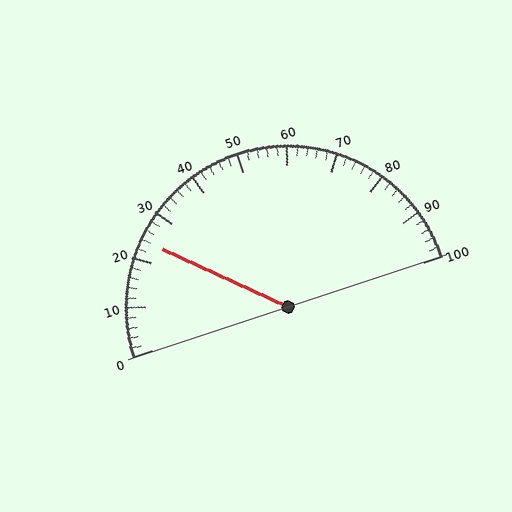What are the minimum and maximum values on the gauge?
The gauge ranges from 0 to 100.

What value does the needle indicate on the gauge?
The needle indicates approximately 24.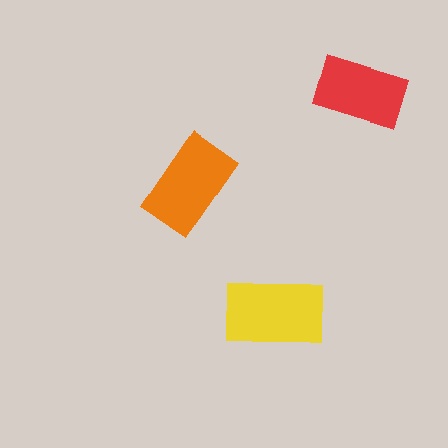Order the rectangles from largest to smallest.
the yellow one, the orange one, the red one.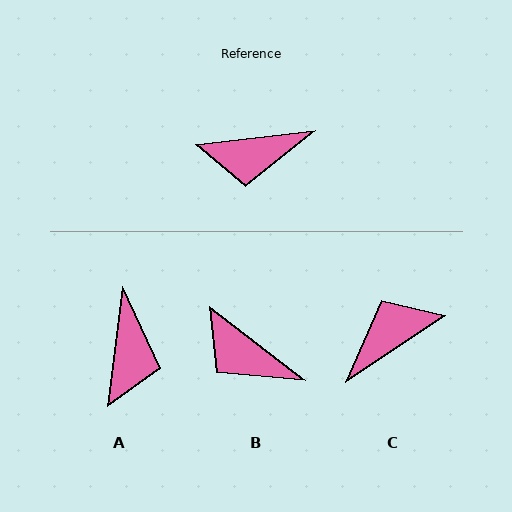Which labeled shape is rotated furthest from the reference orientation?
C, about 153 degrees away.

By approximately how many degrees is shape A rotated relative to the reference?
Approximately 76 degrees counter-clockwise.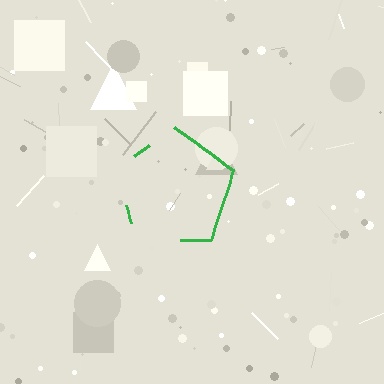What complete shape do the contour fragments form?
The contour fragments form a pentagon.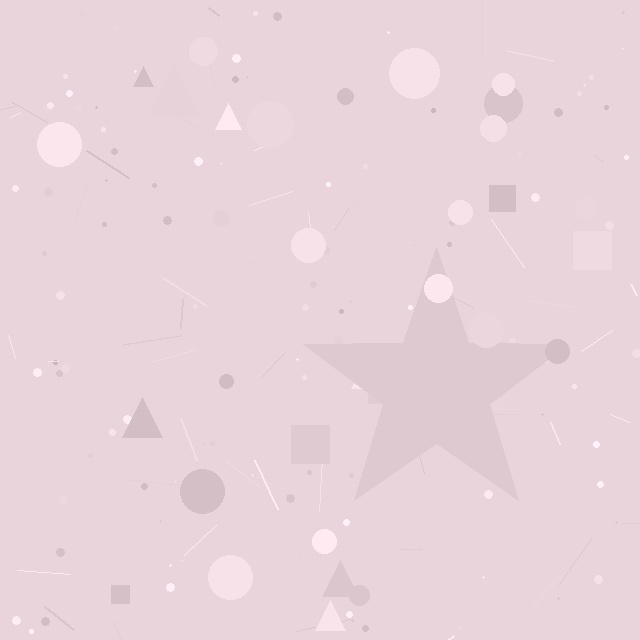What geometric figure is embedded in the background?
A star is embedded in the background.